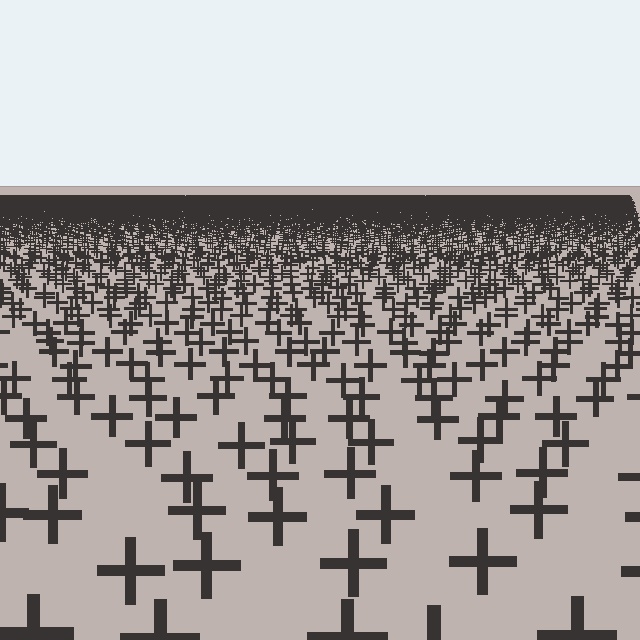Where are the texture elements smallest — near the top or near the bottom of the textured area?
Near the top.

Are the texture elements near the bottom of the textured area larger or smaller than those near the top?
Larger. Near the bottom, elements are closer to the viewer and appear at a bigger on-screen size.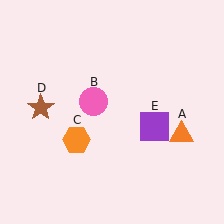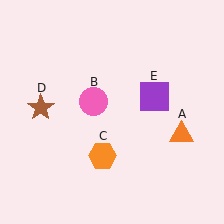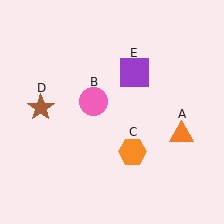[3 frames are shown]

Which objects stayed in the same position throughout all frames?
Orange triangle (object A) and pink circle (object B) and brown star (object D) remained stationary.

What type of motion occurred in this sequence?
The orange hexagon (object C), purple square (object E) rotated counterclockwise around the center of the scene.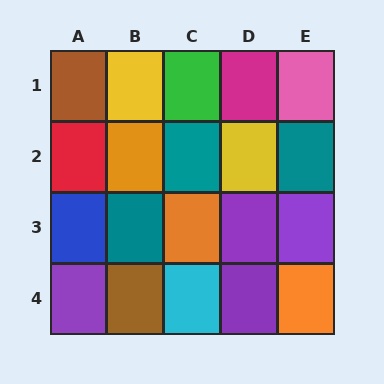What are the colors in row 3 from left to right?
Blue, teal, orange, purple, purple.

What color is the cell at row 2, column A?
Red.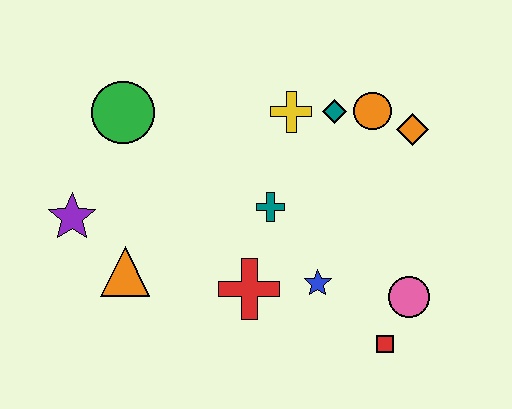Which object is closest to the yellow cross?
The teal diamond is closest to the yellow cross.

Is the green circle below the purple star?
No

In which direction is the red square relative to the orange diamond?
The red square is below the orange diamond.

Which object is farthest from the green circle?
The red square is farthest from the green circle.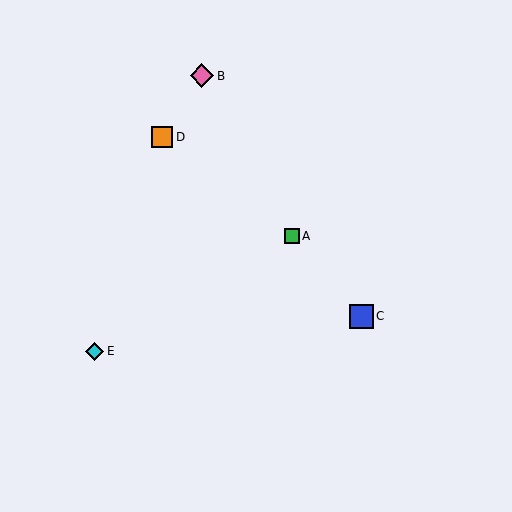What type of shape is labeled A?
Shape A is a green square.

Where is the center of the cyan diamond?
The center of the cyan diamond is at (95, 351).